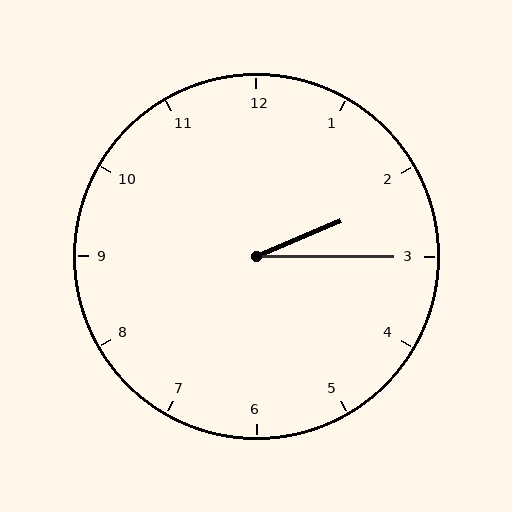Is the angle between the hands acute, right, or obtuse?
It is acute.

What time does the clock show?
2:15.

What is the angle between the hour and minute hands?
Approximately 22 degrees.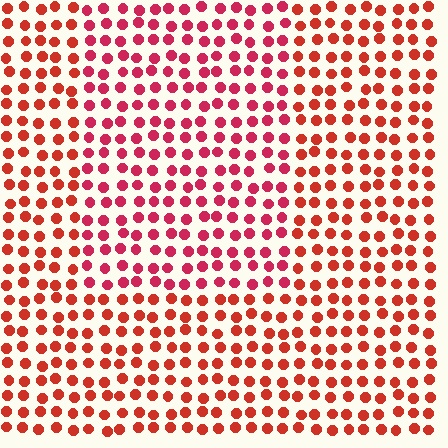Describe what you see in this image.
The image is filled with small red elements in a uniform arrangement. A rectangle-shaped region is visible where the elements are tinted to a slightly different hue, forming a subtle color boundary.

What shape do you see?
I see a rectangle.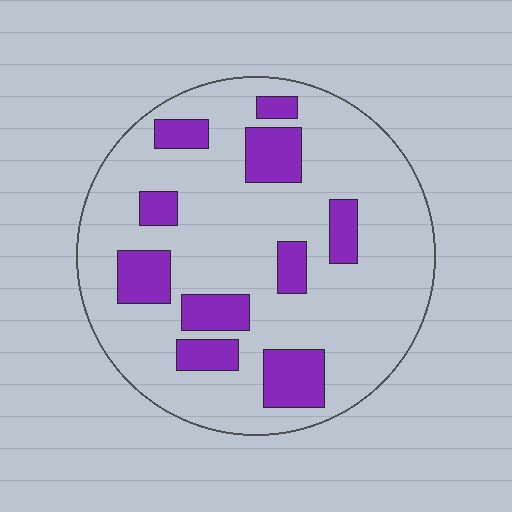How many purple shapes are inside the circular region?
10.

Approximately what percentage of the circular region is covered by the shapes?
Approximately 20%.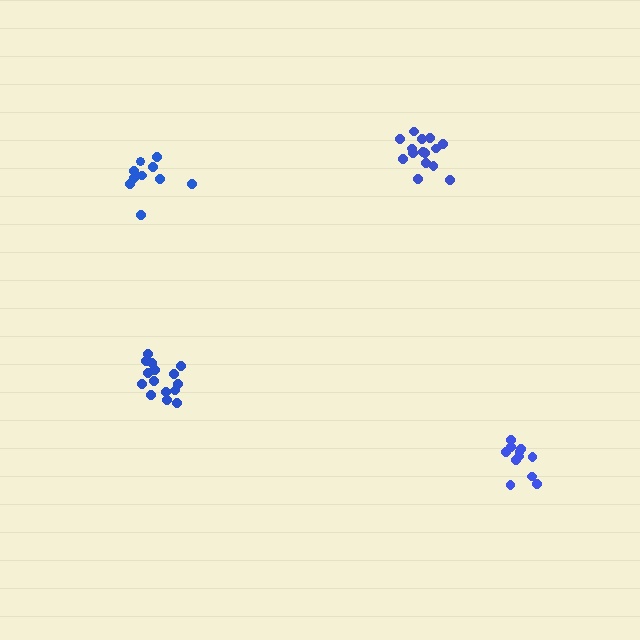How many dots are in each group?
Group 1: 11 dots, Group 2: 15 dots, Group 3: 10 dots, Group 4: 15 dots (51 total).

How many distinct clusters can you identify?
There are 4 distinct clusters.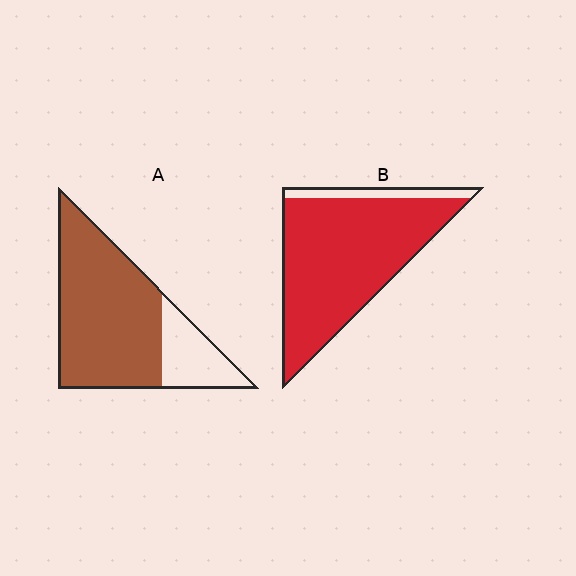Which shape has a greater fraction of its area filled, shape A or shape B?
Shape B.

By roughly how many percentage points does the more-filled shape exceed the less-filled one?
By roughly 15 percentage points (B over A).